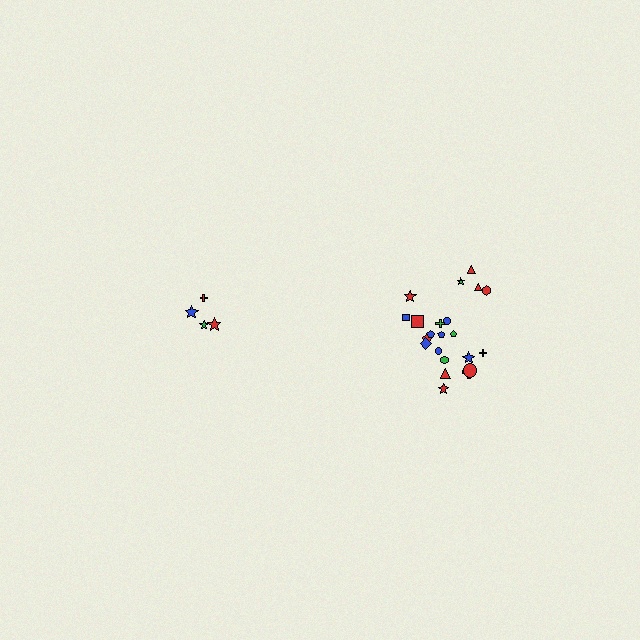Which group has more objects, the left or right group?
The right group.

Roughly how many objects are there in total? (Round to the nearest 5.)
Roughly 25 objects in total.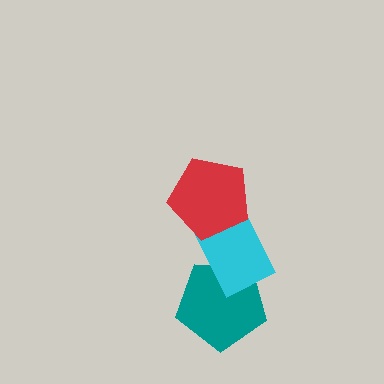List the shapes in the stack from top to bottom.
From top to bottom: the red pentagon, the cyan rectangle, the teal pentagon.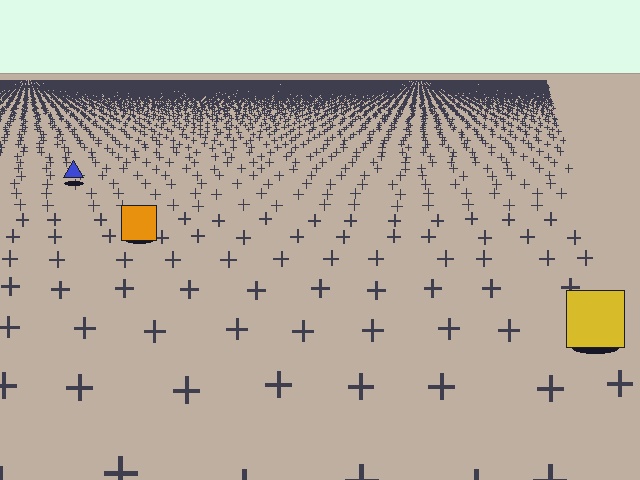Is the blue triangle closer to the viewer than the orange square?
No. The orange square is closer — you can tell from the texture gradient: the ground texture is coarser near it.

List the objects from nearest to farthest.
From nearest to farthest: the yellow square, the orange square, the blue triangle.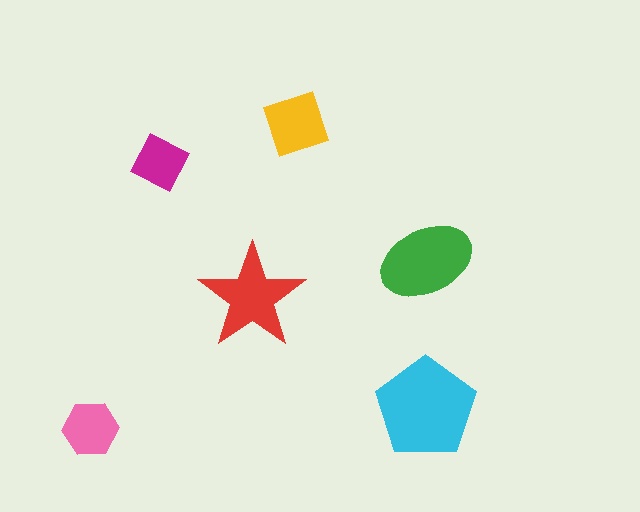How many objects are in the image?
There are 6 objects in the image.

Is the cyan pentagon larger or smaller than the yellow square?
Larger.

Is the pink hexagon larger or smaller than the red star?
Smaller.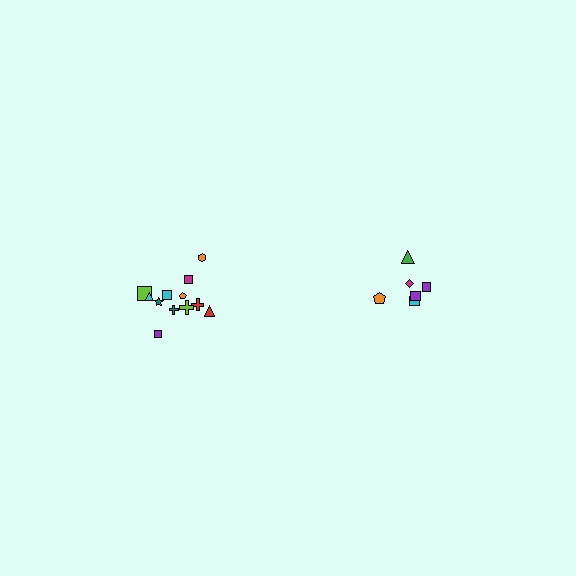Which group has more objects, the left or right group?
The left group.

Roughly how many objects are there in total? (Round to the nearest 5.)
Roughly 20 objects in total.